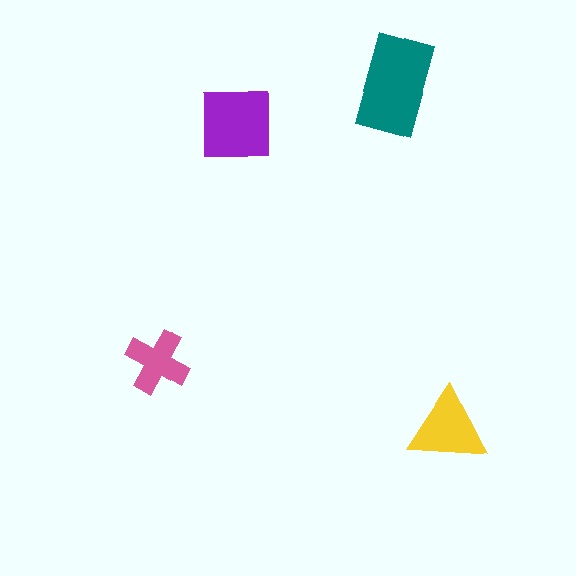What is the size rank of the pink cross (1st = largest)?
4th.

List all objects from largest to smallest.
The teal rectangle, the purple square, the yellow triangle, the pink cross.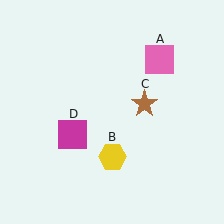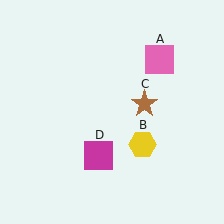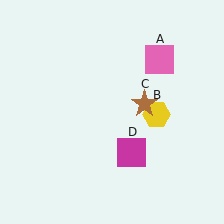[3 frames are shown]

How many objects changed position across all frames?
2 objects changed position: yellow hexagon (object B), magenta square (object D).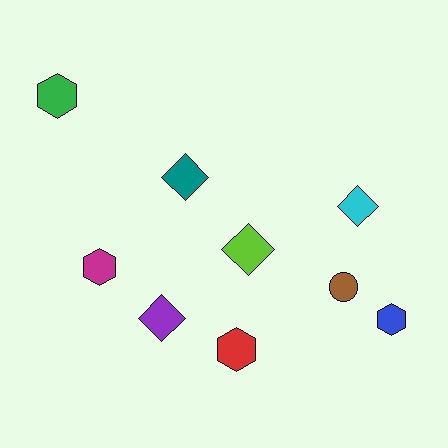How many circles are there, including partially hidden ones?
There is 1 circle.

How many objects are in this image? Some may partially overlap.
There are 9 objects.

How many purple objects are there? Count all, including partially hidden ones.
There is 1 purple object.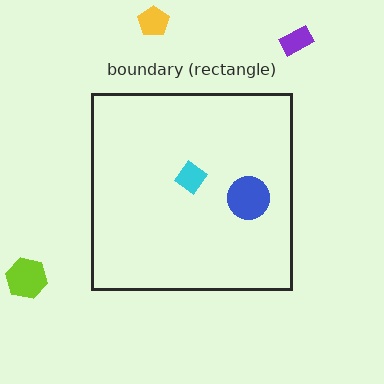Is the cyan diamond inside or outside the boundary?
Inside.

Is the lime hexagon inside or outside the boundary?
Outside.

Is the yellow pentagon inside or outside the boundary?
Outside.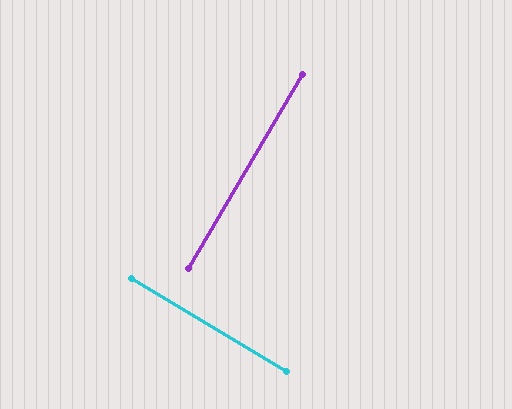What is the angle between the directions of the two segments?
Approximately 89 degrees.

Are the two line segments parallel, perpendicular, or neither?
Perpendicular — they meet at approximately 89°.